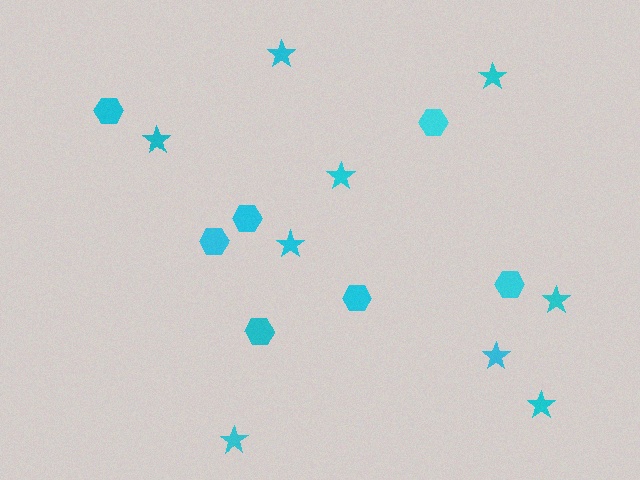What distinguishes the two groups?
There are 2 groups: one group of hexagons (7) and one group of stars (9).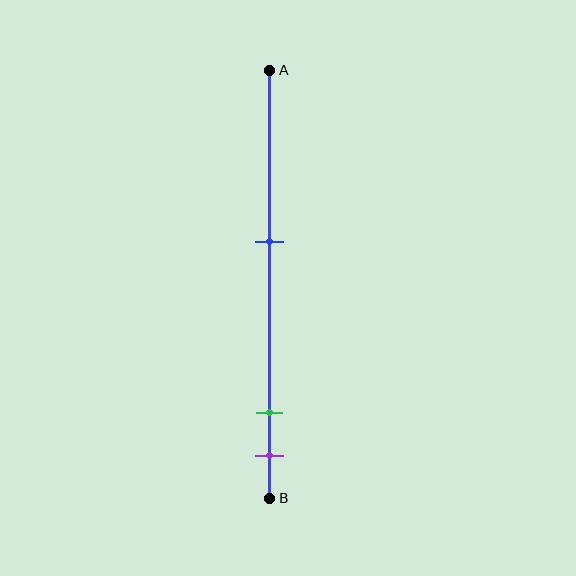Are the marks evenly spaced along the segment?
No, the marks are not evenly spaced.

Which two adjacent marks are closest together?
The green and purple marks are the closest adjacent pair.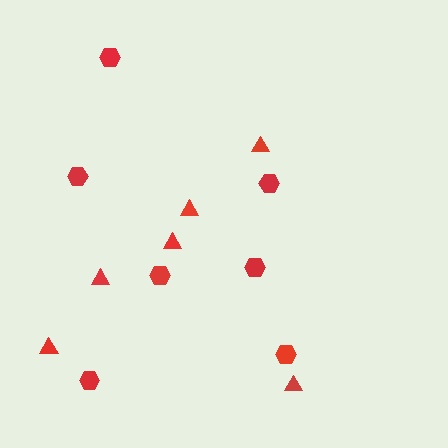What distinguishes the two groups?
There are 2 groups: one group of hexagons (7) and one group of triangles (6).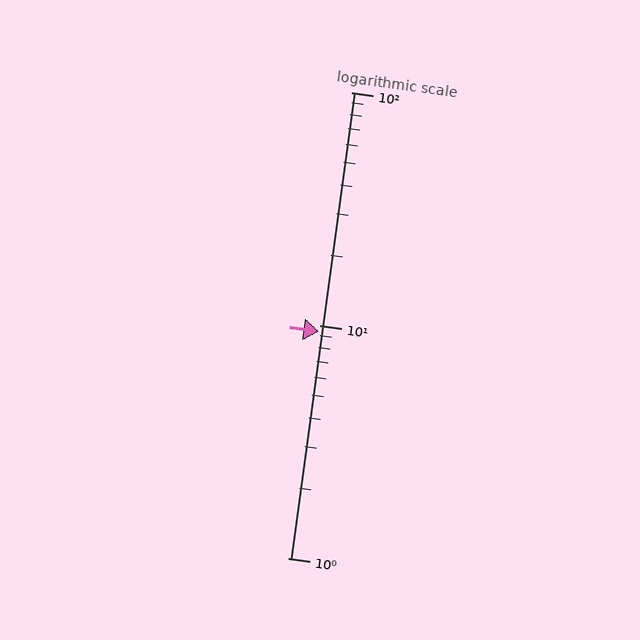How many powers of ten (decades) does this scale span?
The scale spans 2 decades, from 1 to 100.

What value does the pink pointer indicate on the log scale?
The pointer indicates approximately 9.4.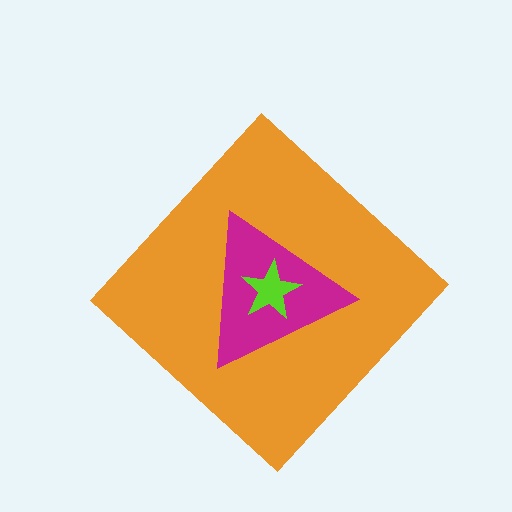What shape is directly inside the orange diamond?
The magenta triangle.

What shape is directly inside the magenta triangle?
The lime star.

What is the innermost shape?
The lime star.